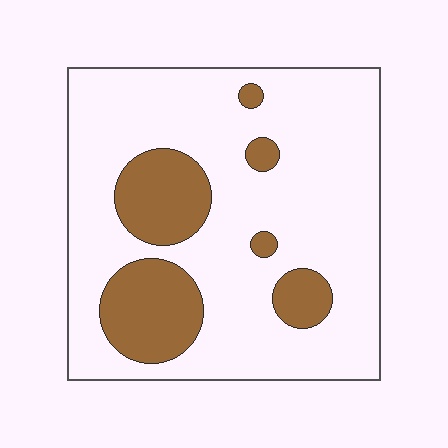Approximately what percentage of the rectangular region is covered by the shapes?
Approximately 20%.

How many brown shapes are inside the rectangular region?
6.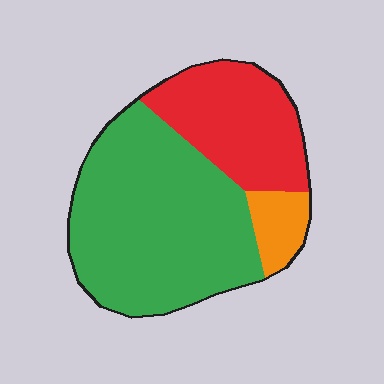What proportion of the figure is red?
Red covers about 30% of the figure.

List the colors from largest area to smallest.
From largest to smallest: green, red, orange.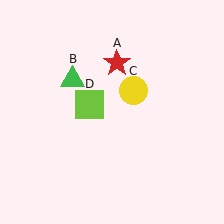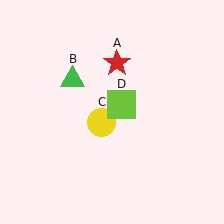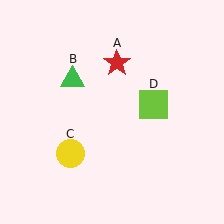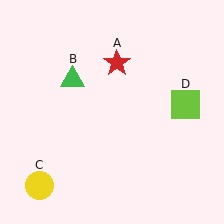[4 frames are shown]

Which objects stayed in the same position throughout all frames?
Red star (object A) and green triangle (object B) remained stationary.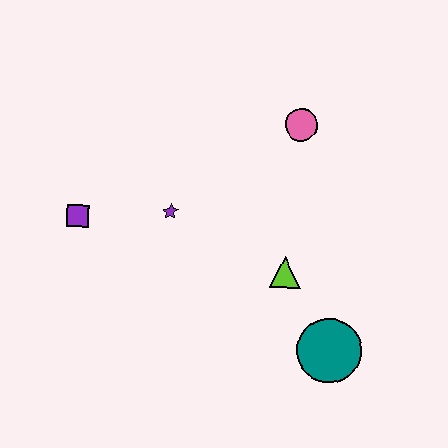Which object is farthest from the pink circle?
The purple square is farthest from the pink circle.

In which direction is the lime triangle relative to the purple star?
The lime triangle is to the right of the purple star.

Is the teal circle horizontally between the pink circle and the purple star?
No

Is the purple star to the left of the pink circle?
Yes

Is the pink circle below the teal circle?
No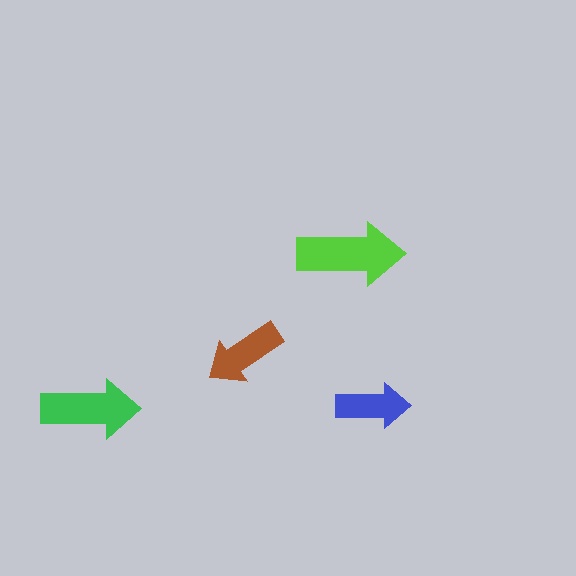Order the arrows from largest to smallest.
the lime one, the green one, the brown one, the blue one.